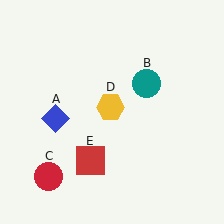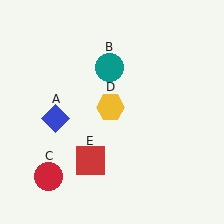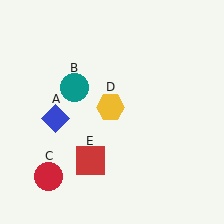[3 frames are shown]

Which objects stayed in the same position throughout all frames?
Blue diamond (object A) and red circle (object C) and yellow hexagon (object D) and red square (object E) remained stationary.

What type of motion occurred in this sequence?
The teal circle (object B) rotated counterclockwise around the center of the scene.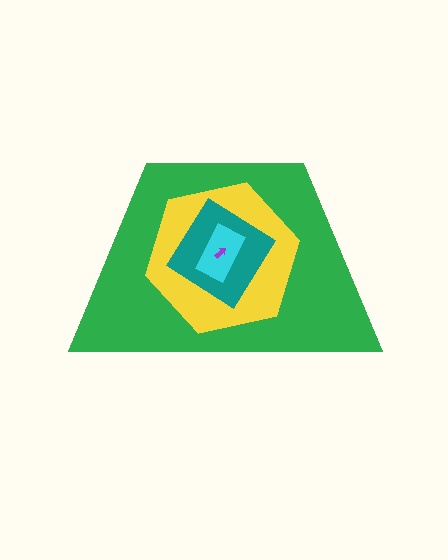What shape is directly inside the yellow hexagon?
The teal diamond.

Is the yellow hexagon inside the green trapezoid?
Yes.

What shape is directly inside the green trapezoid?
The yellow hexagon.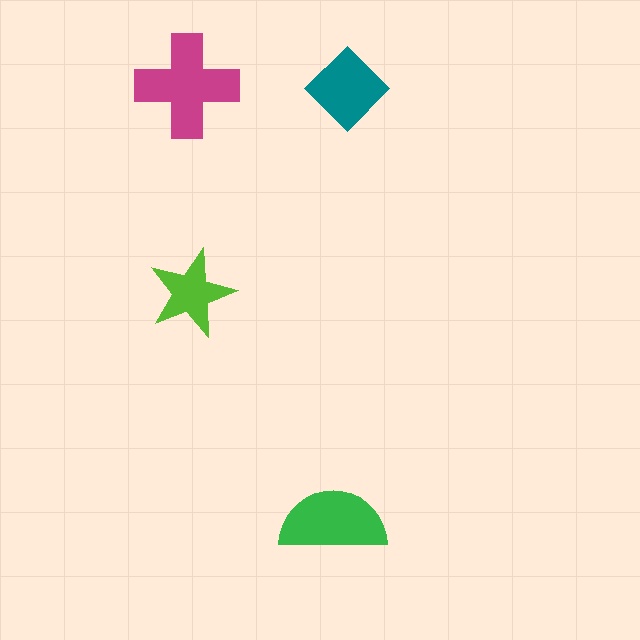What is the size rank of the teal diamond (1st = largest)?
3rd.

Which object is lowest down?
The green semicircle is bottommost.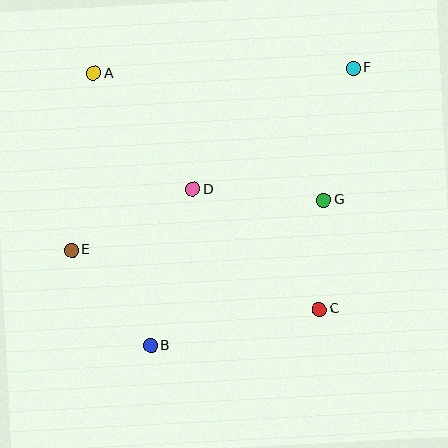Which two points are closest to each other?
Points C and G are closest to each other.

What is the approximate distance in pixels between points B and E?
The distance between B and E is approximately 124 pixels.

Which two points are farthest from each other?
Points B and F are farthest from each other.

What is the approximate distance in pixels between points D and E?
The distance between D and E is approximately 136 pixels.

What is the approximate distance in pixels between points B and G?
The distance between B and G is approximately 226 pixels.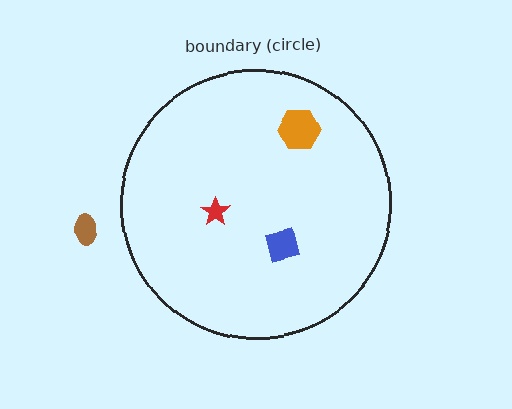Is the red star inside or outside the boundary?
Inside.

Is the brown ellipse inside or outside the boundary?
Outside.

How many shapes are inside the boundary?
3 inside, 1 outside.